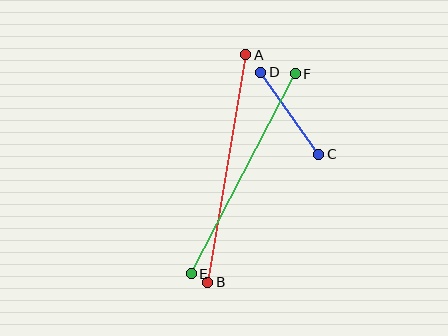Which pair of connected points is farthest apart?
Points A and B are farthest apart.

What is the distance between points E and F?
The distance is approximately 225 pixels.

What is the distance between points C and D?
The distance is approximately 100 pixels.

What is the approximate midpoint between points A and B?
The midpoint is at approximately (227, 169) pixels.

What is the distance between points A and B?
The distance is approximately 231 pixels.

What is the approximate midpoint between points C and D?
The midpoint is at approximately (290, 113) pixels.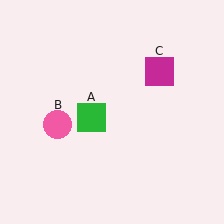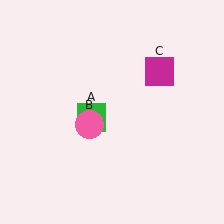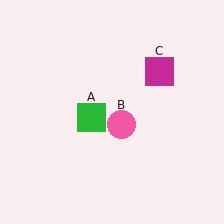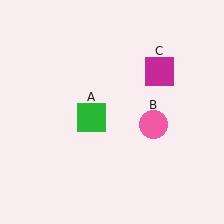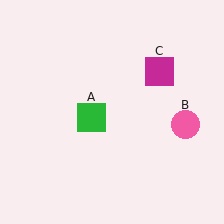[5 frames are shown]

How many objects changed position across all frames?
1 object changed position: pink circle (object B).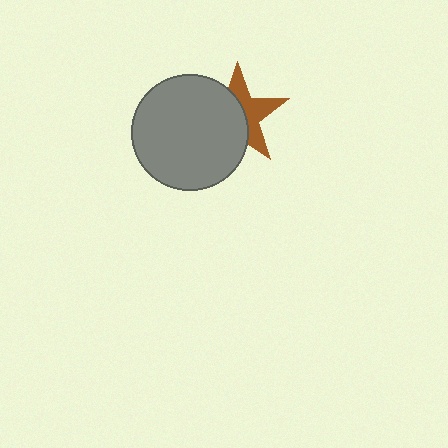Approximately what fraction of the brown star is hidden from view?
Roughly 55% of the brown star is hidden behind the gray circle.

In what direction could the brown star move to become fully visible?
The brown star could move right. That would shift it out from behind the gray circle entirely.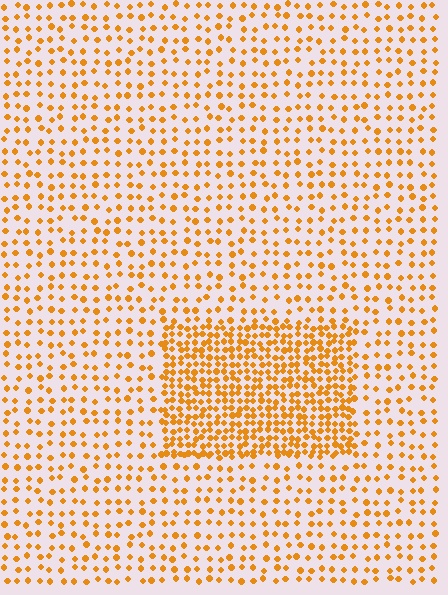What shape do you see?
I see a rectangle.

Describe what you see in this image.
The image contains small orange elements arranged at two different densities. A rectangle-shaped region is visible where the elements are more densely packed than the surrounding area.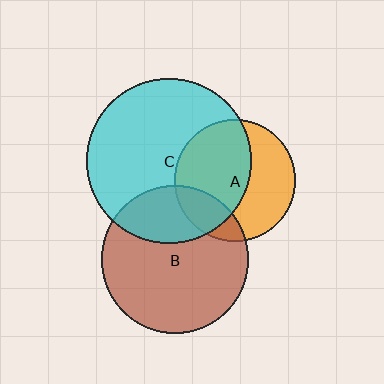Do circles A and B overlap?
Yes.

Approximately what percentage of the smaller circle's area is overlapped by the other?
Approximately 20%.